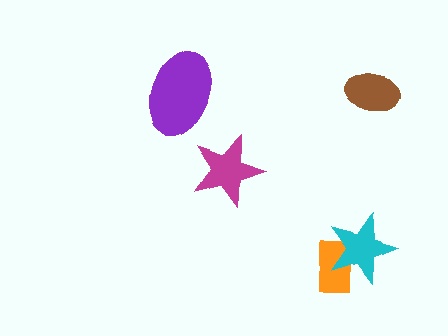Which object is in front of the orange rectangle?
The cyan star is in front of the orange rectangle.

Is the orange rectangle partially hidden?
Yes, it is partially covered by another shape.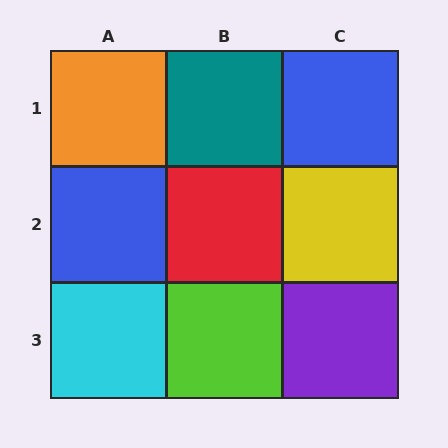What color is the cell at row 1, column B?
Teal.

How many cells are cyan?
1 cell is cyan.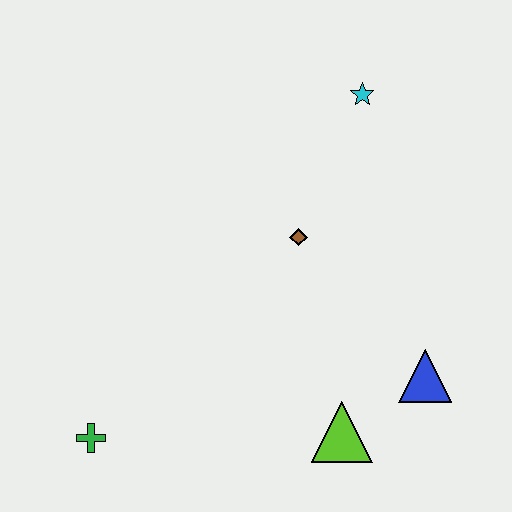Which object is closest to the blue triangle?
The lime triangle is closest to the blue triangle.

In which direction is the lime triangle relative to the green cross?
The lime triangle is to the right of the green cross.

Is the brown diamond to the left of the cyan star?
Yes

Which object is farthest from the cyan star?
The green cross is farthest from the cyan star.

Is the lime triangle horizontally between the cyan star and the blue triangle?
No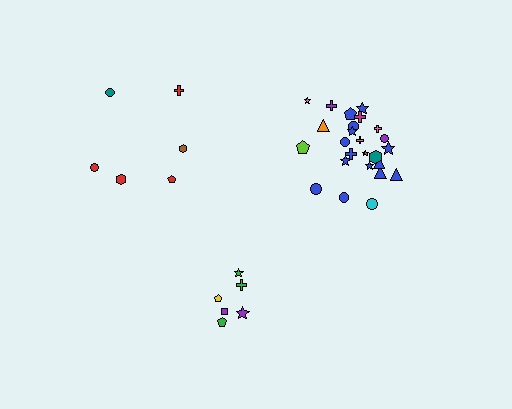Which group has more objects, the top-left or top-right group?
The top-right group.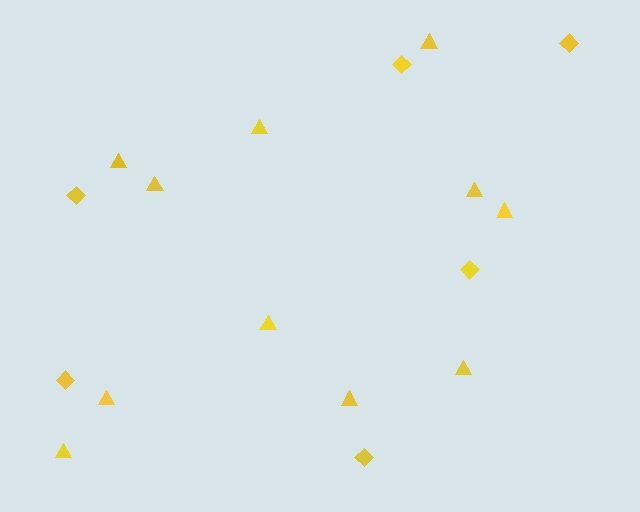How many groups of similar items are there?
There are 2 groups: one group of diamonds (6) and one group of triangles (11).